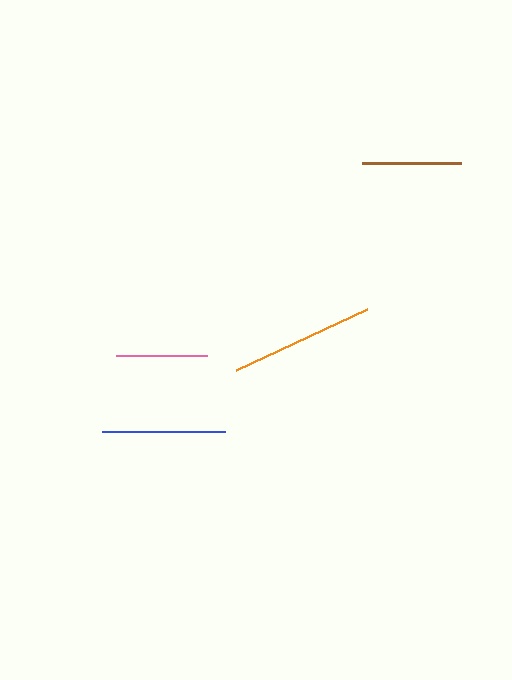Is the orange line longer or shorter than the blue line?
The orange line is longer than the blue line.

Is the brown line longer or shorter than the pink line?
The brown line is longer than the pink line.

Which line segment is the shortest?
The pink line is the shortest at approximately 91 pixels.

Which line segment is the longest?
The orange line is the longest at approximately 145 pixels.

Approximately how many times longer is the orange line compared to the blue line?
The orange line is approximately 1.2 times the length of the blue line.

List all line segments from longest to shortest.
From longest to shortest: orange, blue, brown, pink.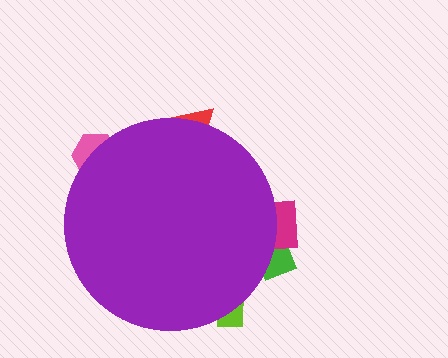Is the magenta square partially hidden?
Yes, the magenta square is partially hidden behind the purple circle.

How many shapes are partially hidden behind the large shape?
5 shapes are partially hidden.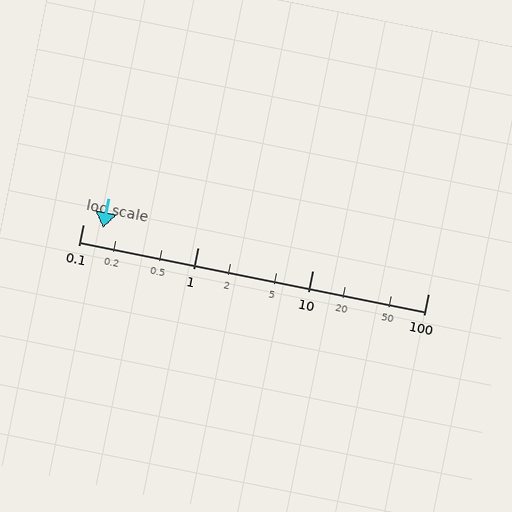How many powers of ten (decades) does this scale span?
The scale spans 3 decades, from 0.1 to 100.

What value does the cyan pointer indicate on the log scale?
The pointer indicates approximately 0.15.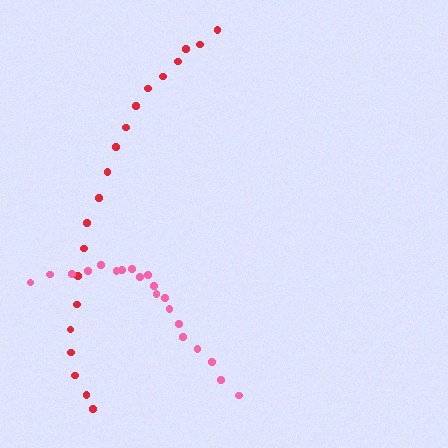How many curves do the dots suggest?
There are 2 distinct paths.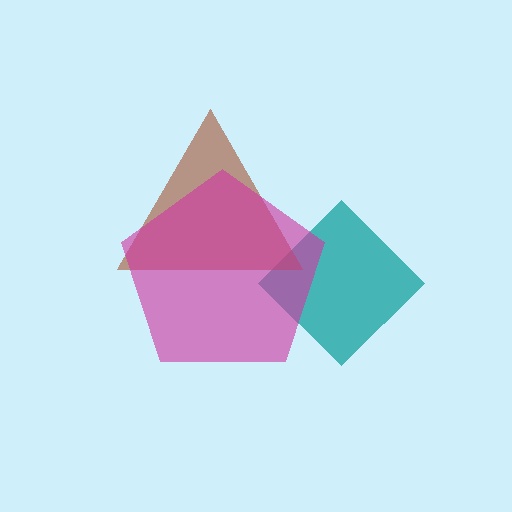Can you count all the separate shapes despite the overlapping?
Yes, there are 3 separate shapes.